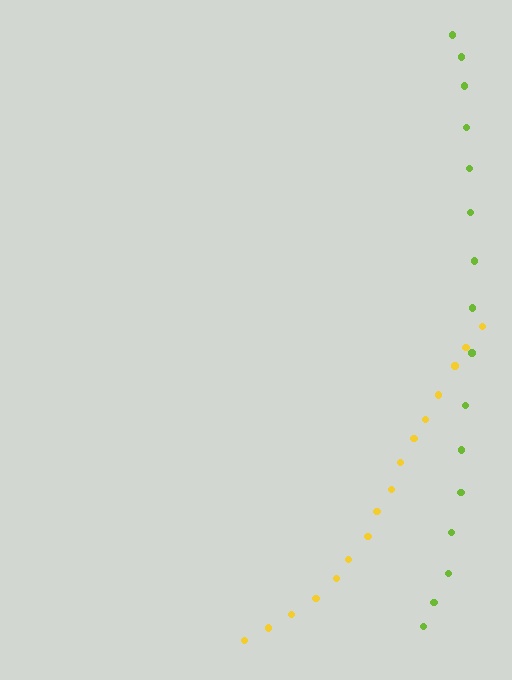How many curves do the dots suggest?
There are 2 distinct paths.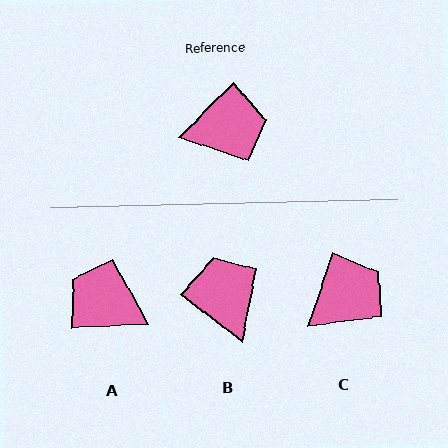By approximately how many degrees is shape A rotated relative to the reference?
Approximately 138 degrees counter-clockwise.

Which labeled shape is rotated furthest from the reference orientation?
A, about 138 degrees away.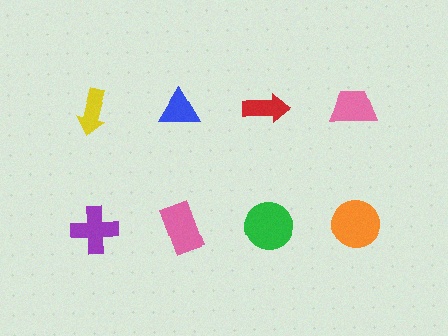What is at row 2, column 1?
A purple cross.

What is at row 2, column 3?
A green circle.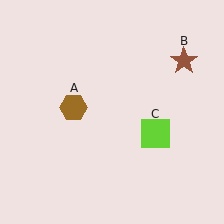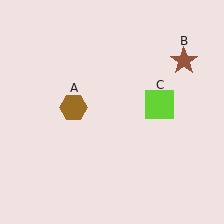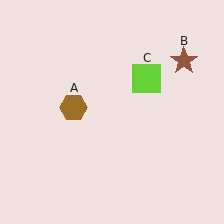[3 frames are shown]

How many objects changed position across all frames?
1 object changed position: lime square (object C).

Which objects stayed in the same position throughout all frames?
Brown hexagon (object A) and brown star (object B) remained stationary.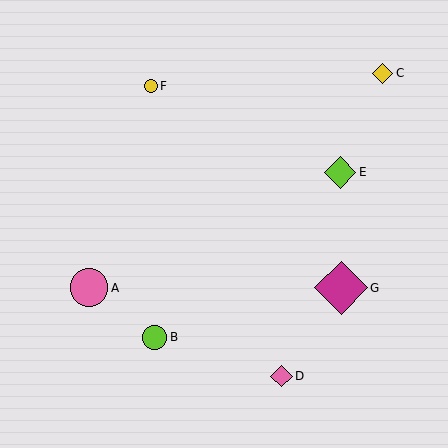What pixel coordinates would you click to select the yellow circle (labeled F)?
Click at (151, 86) to select the yellow circle F.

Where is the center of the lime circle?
The center of the lime circle is at (155, 337).